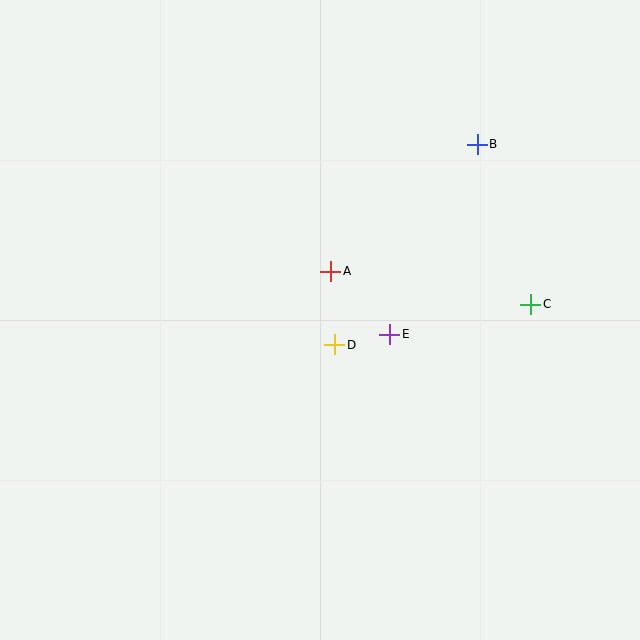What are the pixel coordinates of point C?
Point C is at (531, 304).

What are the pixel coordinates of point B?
Point B is at (477, 144).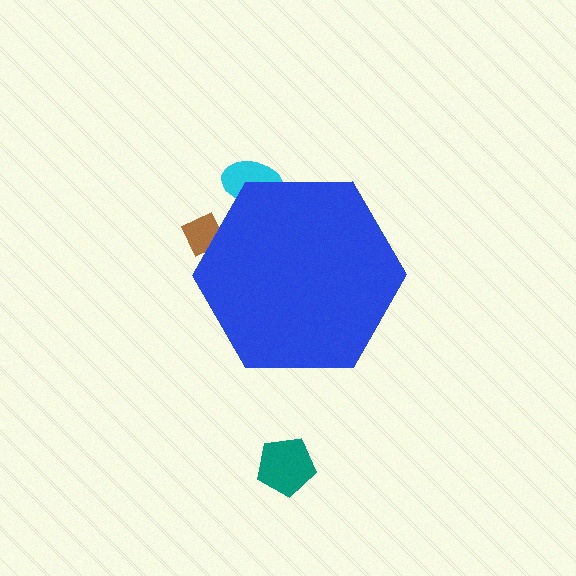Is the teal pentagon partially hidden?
No, the teal pentagon is fully visible.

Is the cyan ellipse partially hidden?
Yes, the cyan ellipse is partially hidden behind the blue hexagon.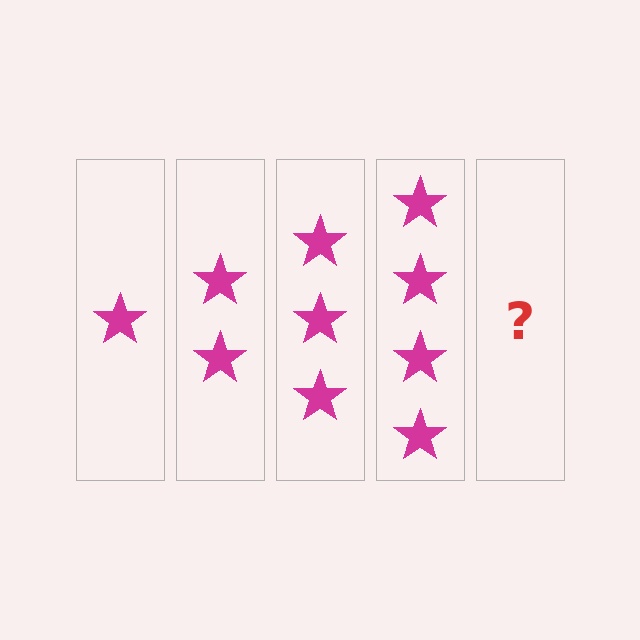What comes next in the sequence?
The next element should be 5 stars.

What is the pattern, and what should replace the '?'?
The pattern is that each step adds one more star. The '?' should be 5 stars.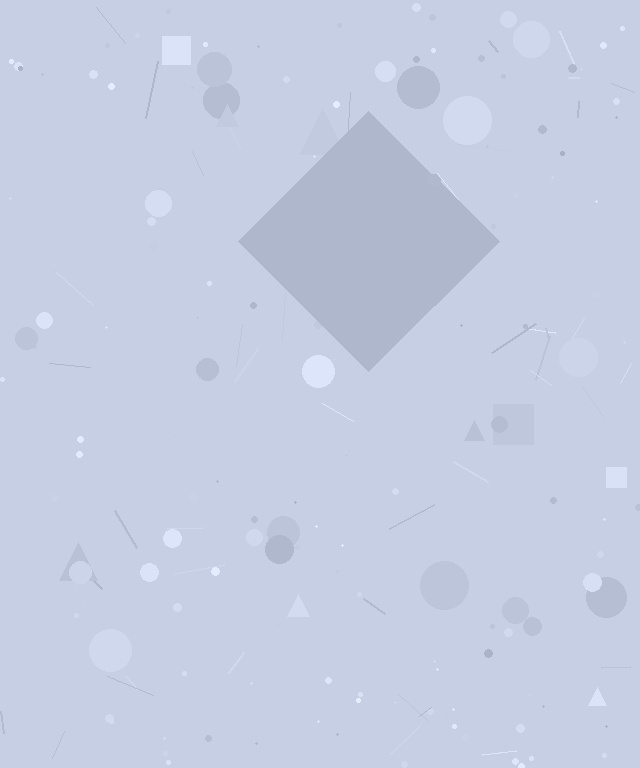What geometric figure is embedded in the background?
A diamond is embedded in the background.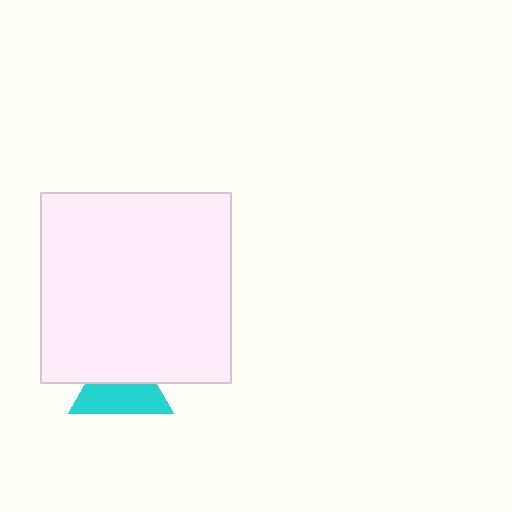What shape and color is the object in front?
The object in front is a white square.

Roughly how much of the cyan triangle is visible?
About half of it is visible (roughly 55%).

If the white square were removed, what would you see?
You would see the complete cyan triangle.